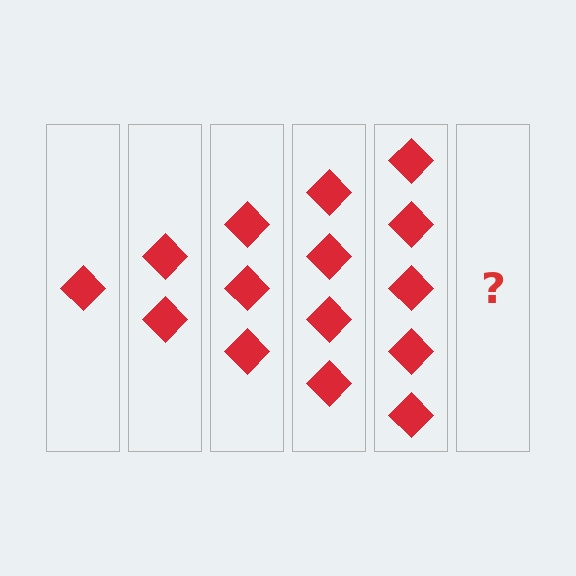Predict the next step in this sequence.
The next step is 6 diamonds.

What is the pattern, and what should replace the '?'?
The pattern is that each step adds one more diamond. The '?' should be 6 diamonds.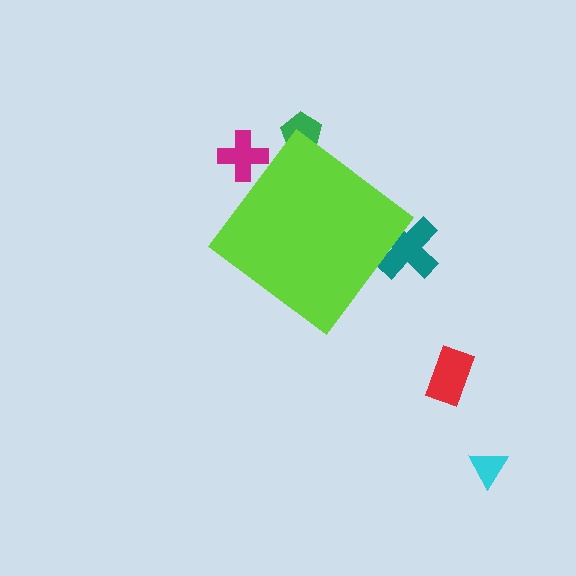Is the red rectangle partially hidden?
No, the red rectangle is fully visible.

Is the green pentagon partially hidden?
Yes, the green pentagon is partially hidden behind the lime diamond.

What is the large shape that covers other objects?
A lime diamond.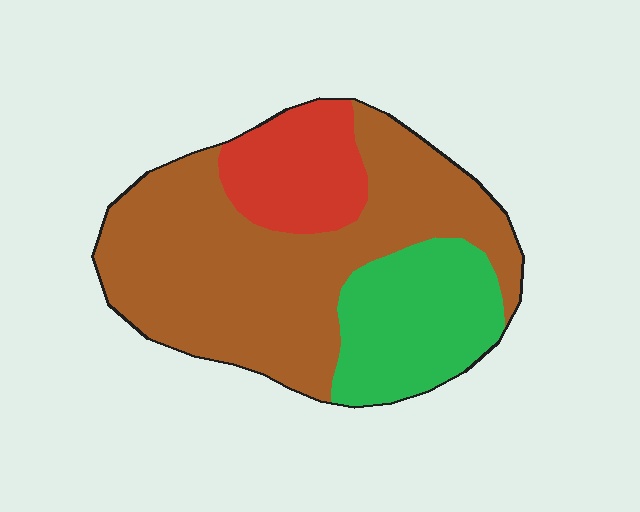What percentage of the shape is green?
Green takes up between a sixth and a third of the shape.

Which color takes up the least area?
Red, at roughly 15%.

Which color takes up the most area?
Brown, at roughly 60%.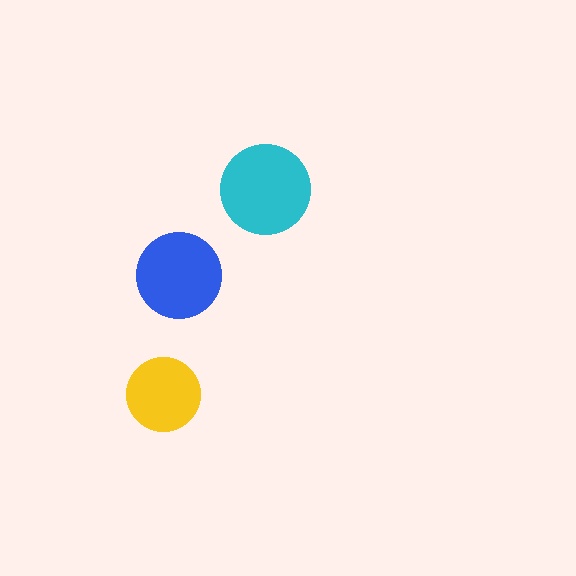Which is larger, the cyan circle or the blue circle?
The cyan one.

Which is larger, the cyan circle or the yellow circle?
The cyan one.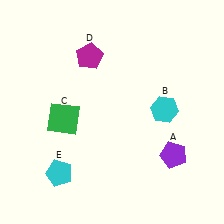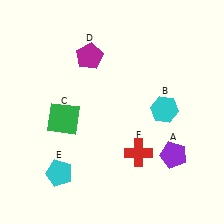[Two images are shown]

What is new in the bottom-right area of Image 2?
A red cross (F) was added in the bottom-right area of Image 2.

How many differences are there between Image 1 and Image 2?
There is 1 difference between the two images.